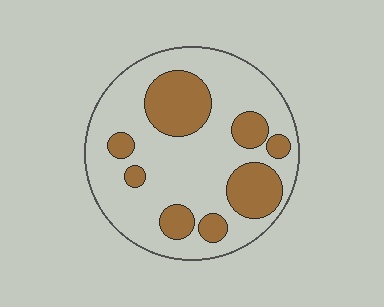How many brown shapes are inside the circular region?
8.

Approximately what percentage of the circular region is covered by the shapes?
Approximately 30%.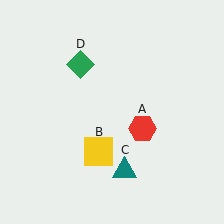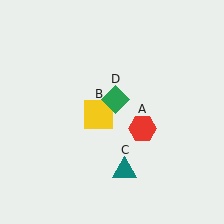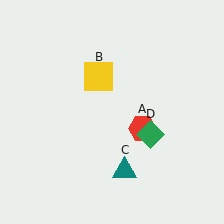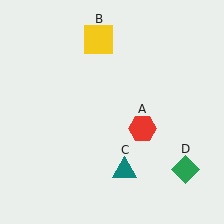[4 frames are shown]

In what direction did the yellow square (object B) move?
The yellow square (object B) moved up.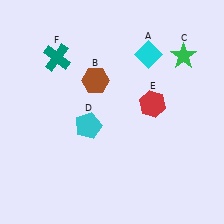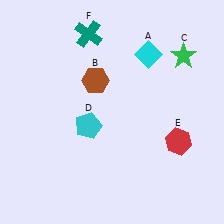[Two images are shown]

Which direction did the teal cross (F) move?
The teal cross (F) moved right.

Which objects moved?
The objects that moved are: the red hexagon (E), the teal cross (F).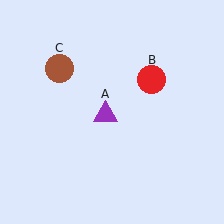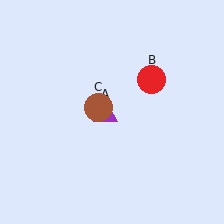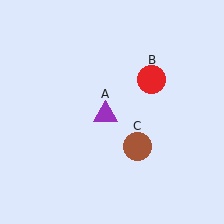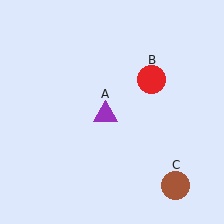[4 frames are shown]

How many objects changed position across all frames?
1 object changed position: brown circle (object C).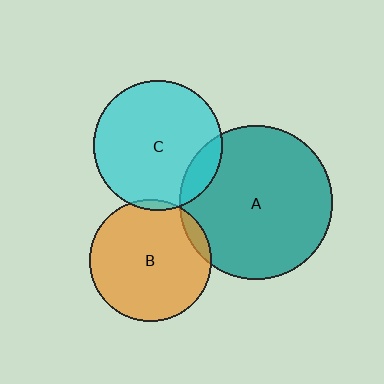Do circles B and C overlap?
Yes.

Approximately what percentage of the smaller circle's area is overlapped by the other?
Approximately 5%.